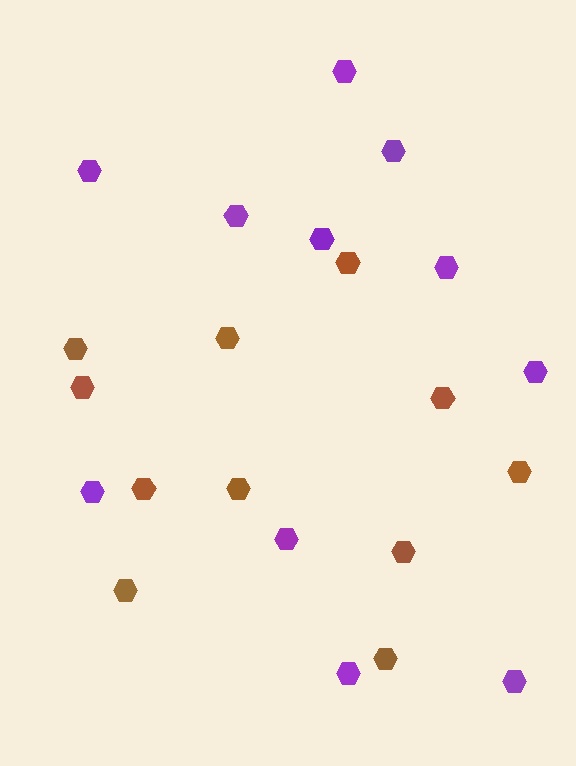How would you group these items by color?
There are 2 groups: one group of purple hexagons (11) and one group of brown hexagons (11).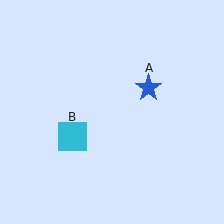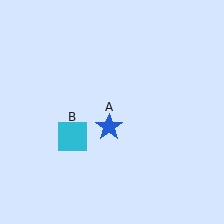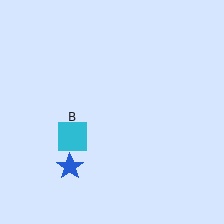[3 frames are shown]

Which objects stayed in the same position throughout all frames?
Cyan square (object B) remained stationary.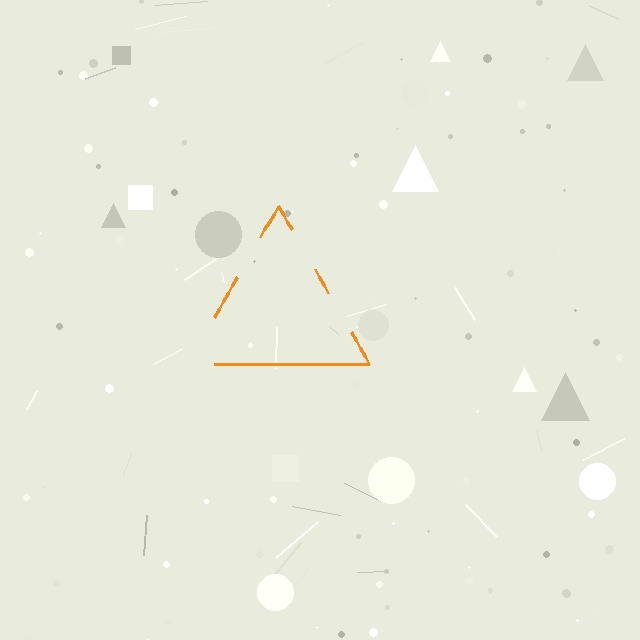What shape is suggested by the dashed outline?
The dashed outline suggests a triangle.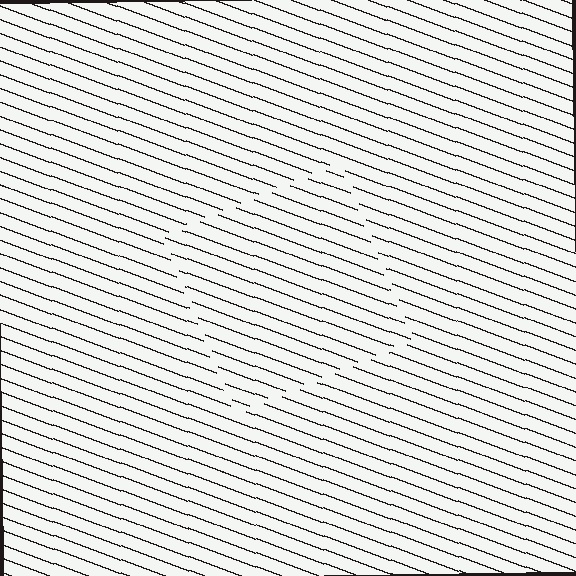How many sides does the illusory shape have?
4 sides — the line-ends trace a square.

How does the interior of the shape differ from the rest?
The interior of the shape contains the same grating, shifted by half a period — the contour is defined by the phase discontinuity where line-ends from the inner and outer gratings abut.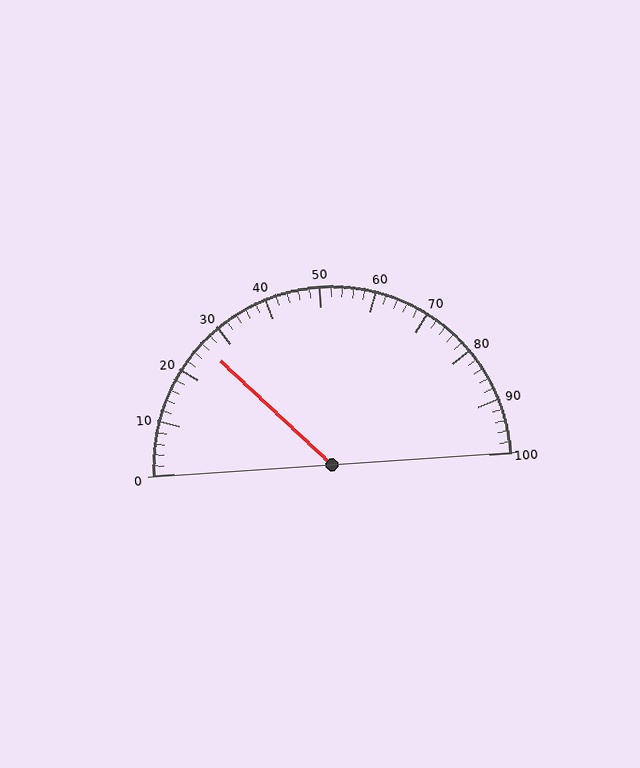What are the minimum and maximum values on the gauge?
The gauge ranges from 0 to 100.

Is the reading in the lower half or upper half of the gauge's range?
The reading is in the lower half of the range (0 to 100).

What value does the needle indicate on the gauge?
The needle indicates approximately 26.